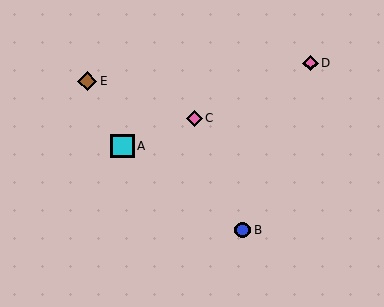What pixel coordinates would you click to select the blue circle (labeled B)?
Click at (243, 230) to select the blue circle B.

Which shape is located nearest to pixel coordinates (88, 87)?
The brown diamond (labeled E) at (87, 81) is nearest to that location.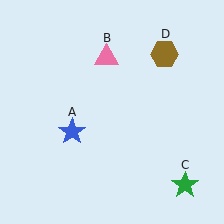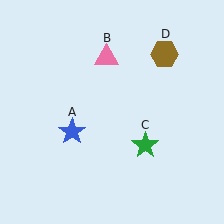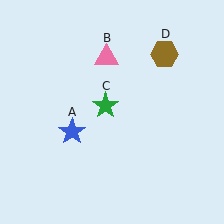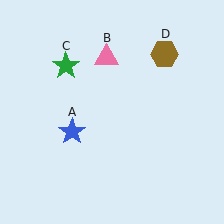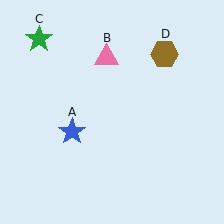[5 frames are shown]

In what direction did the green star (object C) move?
The green star (object C) moved up and to the left.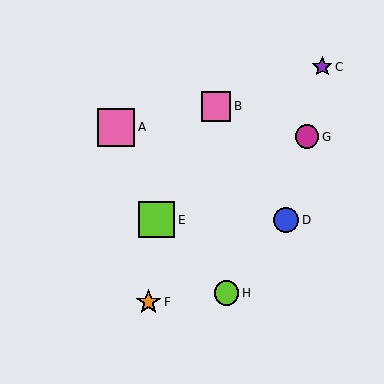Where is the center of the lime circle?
The center of the lime circle is at (227, 293).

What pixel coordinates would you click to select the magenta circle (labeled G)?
Click at (307, 137) to select the magenta circle G.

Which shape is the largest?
The pink square (labeled A) is the largest.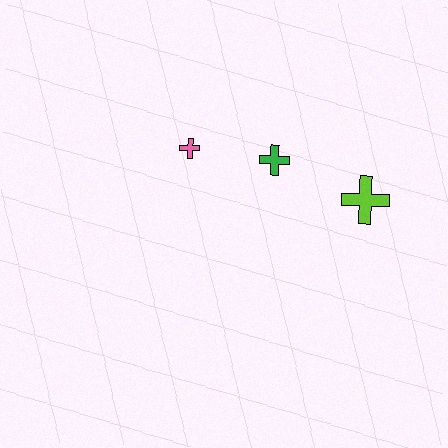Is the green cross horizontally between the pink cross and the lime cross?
Yes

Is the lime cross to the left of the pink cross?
No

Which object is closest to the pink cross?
The green cross is closest to the pink cross.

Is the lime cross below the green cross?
Yes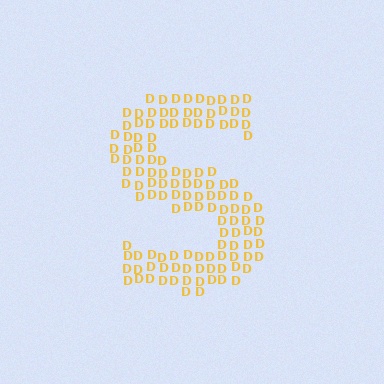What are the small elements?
The small elements are letter D's.